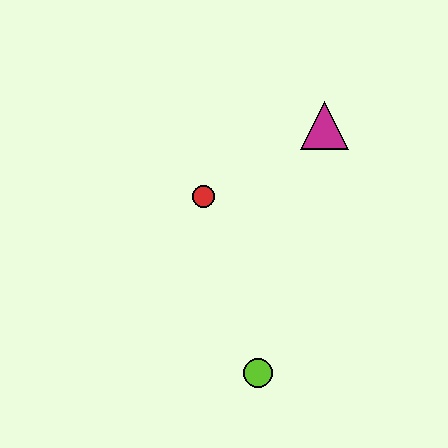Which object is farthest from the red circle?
The lime circle is farthest from the red circle.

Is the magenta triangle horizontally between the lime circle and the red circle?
No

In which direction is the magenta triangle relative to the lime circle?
The magenta triangle is above the lime circle.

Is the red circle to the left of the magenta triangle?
Yes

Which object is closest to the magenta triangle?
The red circle is closest to the magenta triangle.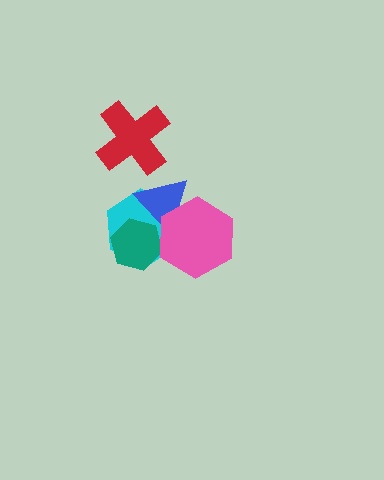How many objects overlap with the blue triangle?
3 objects overlap with the blue triangle.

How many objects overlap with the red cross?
0 objects overlap with the red cross.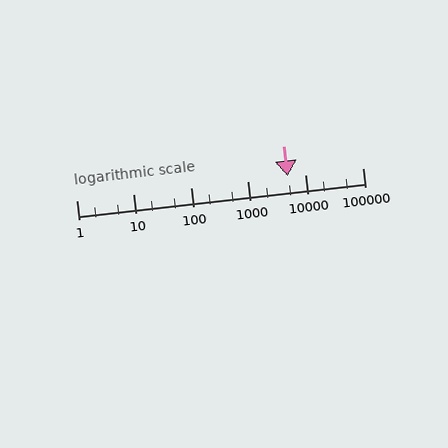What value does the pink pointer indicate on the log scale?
The pointer indicates approximately 4900.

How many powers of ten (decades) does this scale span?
The scale spans 5 decades, from 1 to 100000.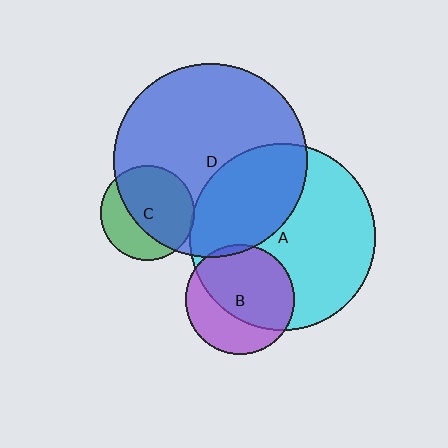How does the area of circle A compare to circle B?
Approximately 2.9 times.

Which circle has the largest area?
Circle D (blue).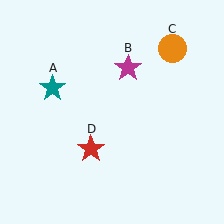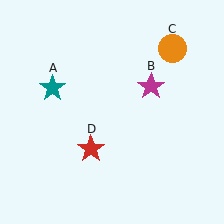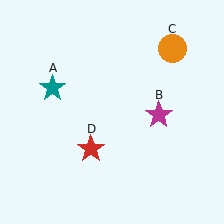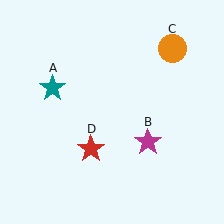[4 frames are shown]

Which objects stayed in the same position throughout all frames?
Teal star (object A) and orange circle (object C) and red star (object D) remained stationary.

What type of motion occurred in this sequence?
The magenta star (object B) rotated clockwise around the center of the scene.